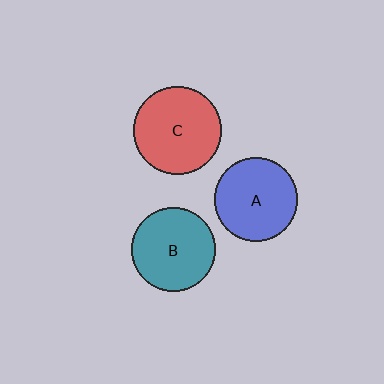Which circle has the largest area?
Circle C (red).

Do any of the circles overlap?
No, none of the circles overlap.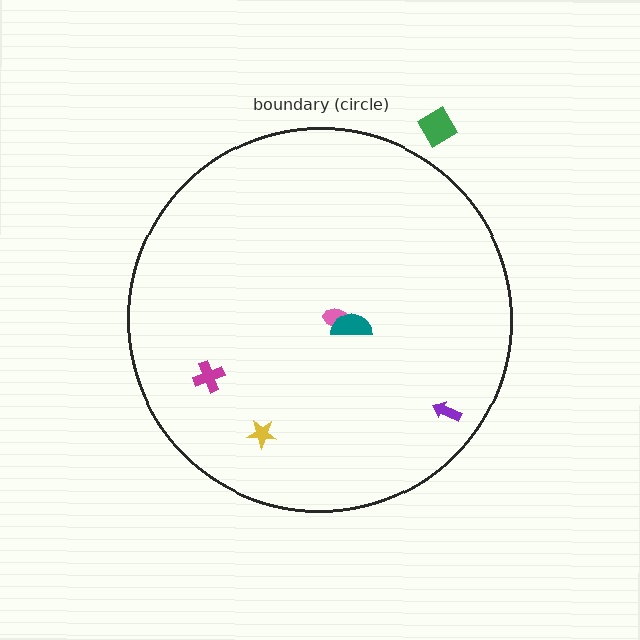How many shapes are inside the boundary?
5 inside, 1 outside.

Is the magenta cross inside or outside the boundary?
Inside.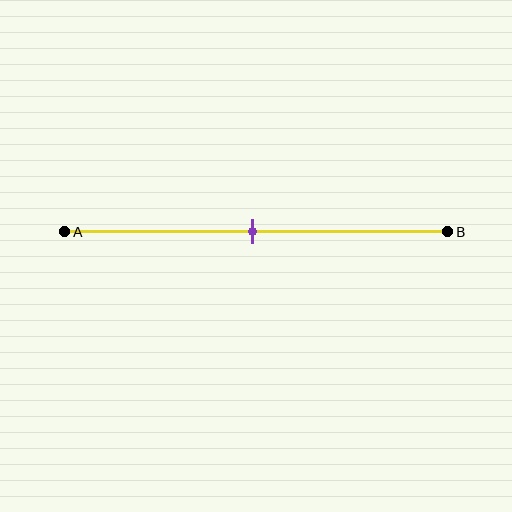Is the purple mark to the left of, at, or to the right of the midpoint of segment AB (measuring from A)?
The purple mark is approximately at the midpoint of segment AB.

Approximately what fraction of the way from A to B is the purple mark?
The purple mark is approximately 50% of the way from A to B.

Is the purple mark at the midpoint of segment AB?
Yes, the mark is approximately at the midpoint.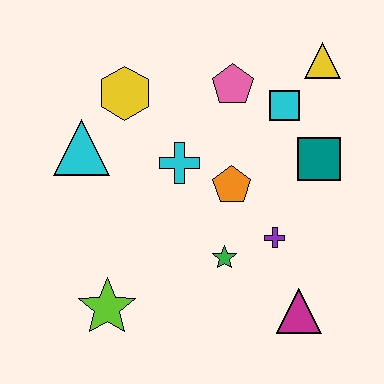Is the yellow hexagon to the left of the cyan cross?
Yes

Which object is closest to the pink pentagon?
The cyan square is closest to the pink pentagon.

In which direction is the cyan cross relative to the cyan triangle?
The cyan cross is to the right of the cyan triangle.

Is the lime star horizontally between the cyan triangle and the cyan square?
Yes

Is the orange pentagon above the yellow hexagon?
No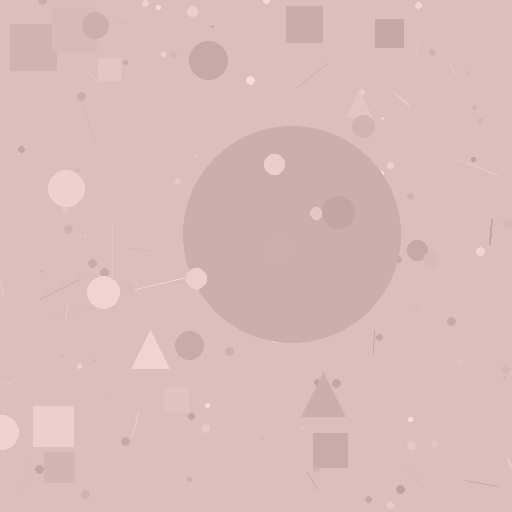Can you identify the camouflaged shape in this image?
The camouflaged shape is a circle.